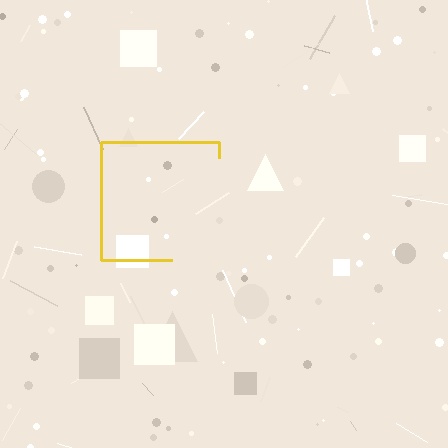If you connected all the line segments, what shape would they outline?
They would outline a square.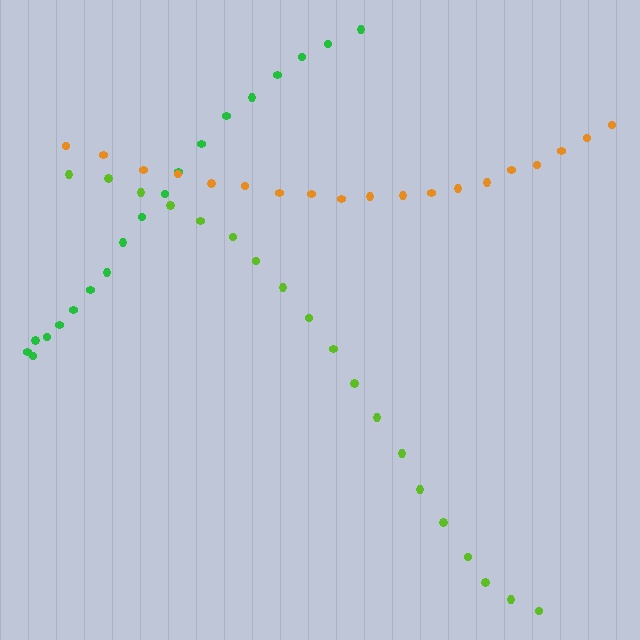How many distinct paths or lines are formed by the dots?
There are 3 distinct paths.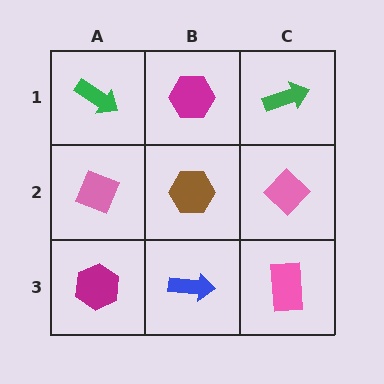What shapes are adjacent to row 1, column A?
A pink diamond (row 2, column A), a magenta hexagon (row 1, column B).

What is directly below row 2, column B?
A blue arrow.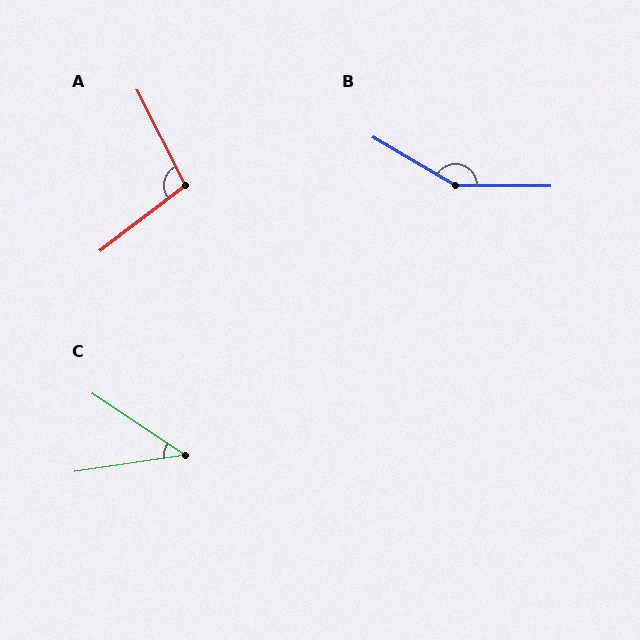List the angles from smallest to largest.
C (42°), A (101°), B (150°).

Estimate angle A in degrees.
Approximately 101 degrees.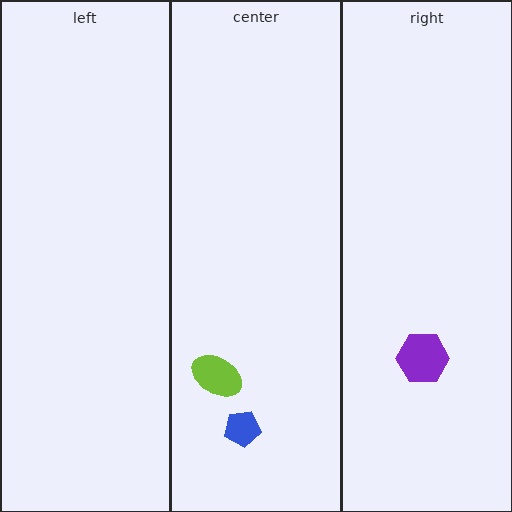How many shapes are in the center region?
2.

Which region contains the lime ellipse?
The center region.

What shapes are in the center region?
The lime ellipse, the blue pentagon.